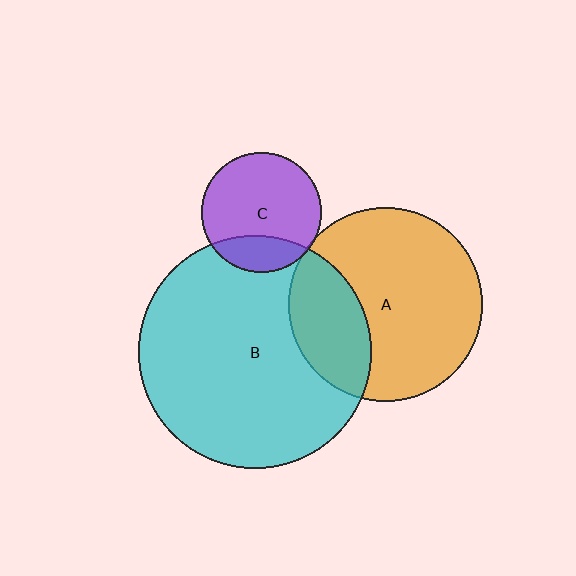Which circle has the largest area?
Circle B (cyan).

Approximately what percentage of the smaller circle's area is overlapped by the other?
Approximately 25%.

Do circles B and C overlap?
Yes.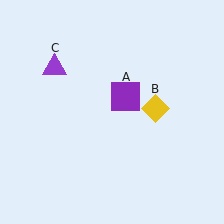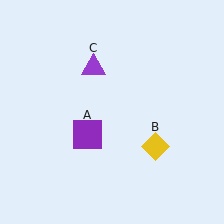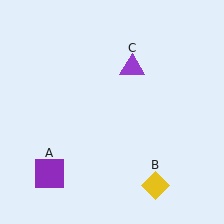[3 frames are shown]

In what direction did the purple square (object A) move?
The purple square (object A) moved down and to the left.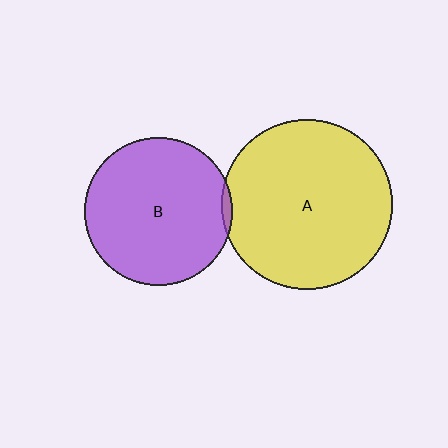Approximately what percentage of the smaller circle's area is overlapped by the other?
Approximately 5%.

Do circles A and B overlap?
Yes.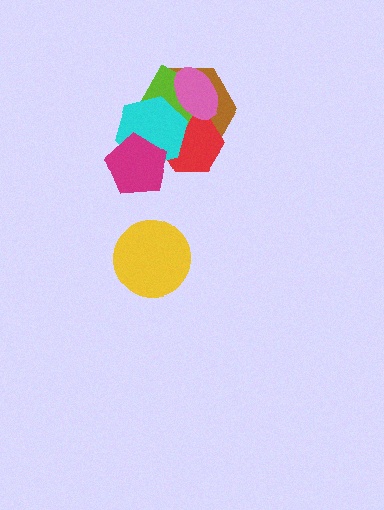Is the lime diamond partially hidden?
Yes, it is partially covered by another shape.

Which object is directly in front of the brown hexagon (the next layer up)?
The red hexagon is directly in front of the brown hexagon.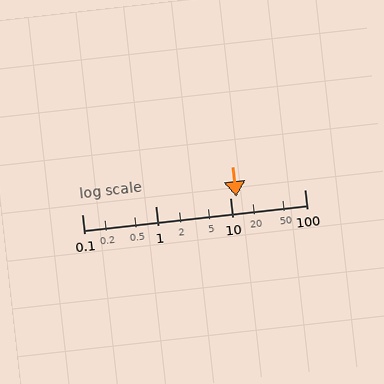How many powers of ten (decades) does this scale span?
The scale spans 3 decades, from 0.1 to 100.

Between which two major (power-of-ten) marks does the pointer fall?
The pointer is between 10 and 100.